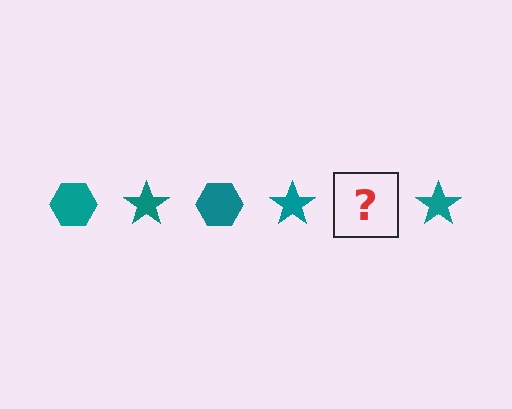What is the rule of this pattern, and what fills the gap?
The rule is that the pattern cycles through hexagon, star shapes in teal. The gap should be filled with a teal hexagon.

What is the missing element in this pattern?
The missing element is a teal hexagon.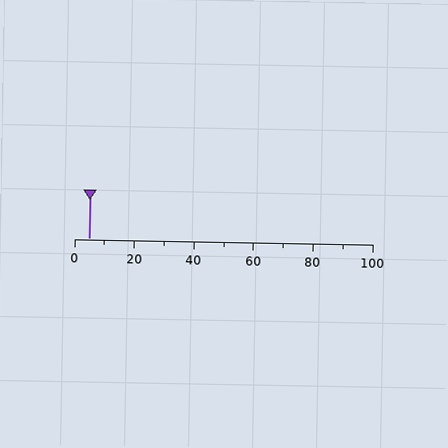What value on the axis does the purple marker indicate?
The marker indicates approximately 5.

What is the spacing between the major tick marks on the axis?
The major ticks are spaced 20 apart.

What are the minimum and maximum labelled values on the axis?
The axis runs from 0 to 100.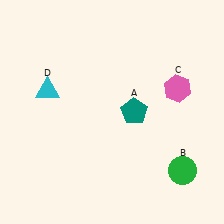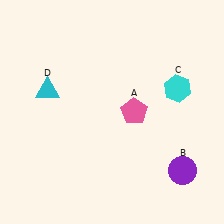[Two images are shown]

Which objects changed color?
A changed from teal to pink. B changed from green to purple. C changed from pink to cyan.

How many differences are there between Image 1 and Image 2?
There are 3 differences between the two images.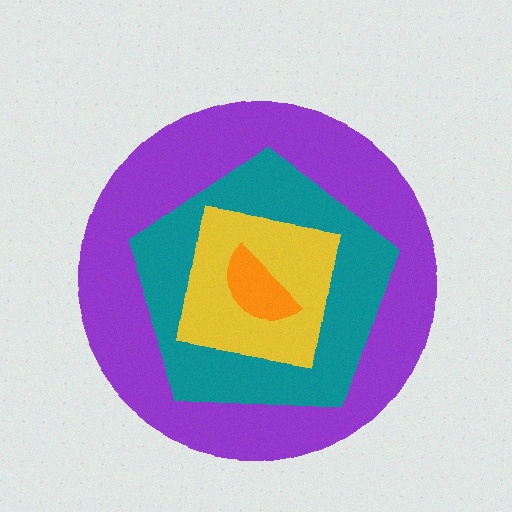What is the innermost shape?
The orange semicircle.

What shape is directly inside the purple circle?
The teal pentagon.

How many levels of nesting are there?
4.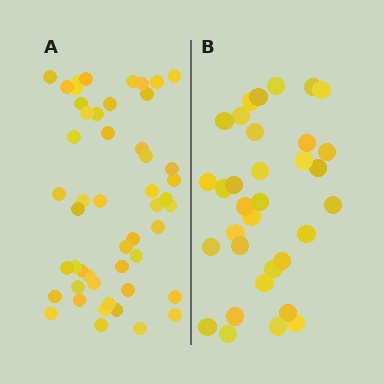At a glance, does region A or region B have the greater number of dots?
Region A (the left region) has more dots.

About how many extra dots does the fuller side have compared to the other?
Region A has approximately 15 more dots than region B.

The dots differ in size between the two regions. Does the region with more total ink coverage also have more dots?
No. Region B has more total ink coverage because its dots are larger, but region A actually contains more individual dots. Total area can be misleading — the number of items is what matters here.